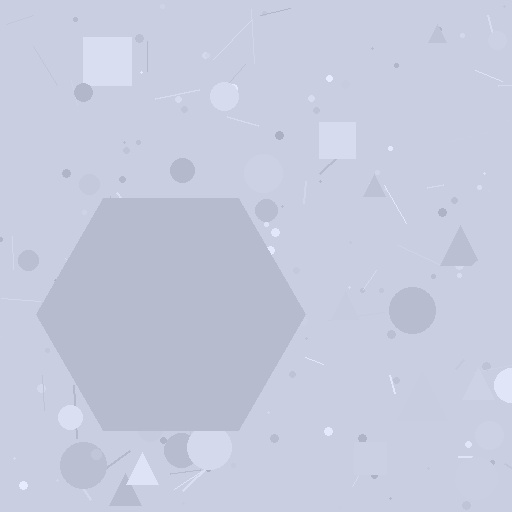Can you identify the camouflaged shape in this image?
The camouflaged shape is a hexagon.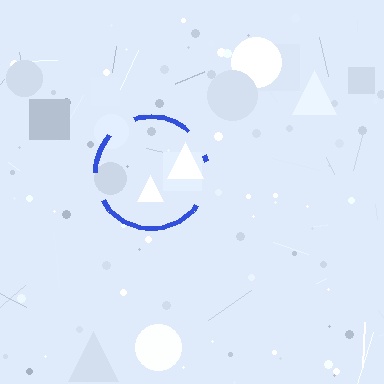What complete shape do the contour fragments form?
The contour fragments form a circle.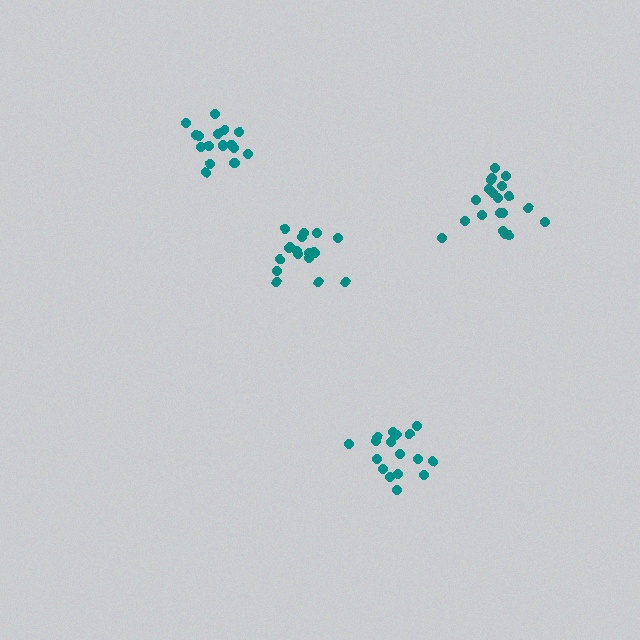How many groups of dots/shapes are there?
There are 4 groups.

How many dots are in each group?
Group 1: 20 dots, Group 2: 18 dots, Group 3: 16 dots, Group 4: 17 dots (71 total).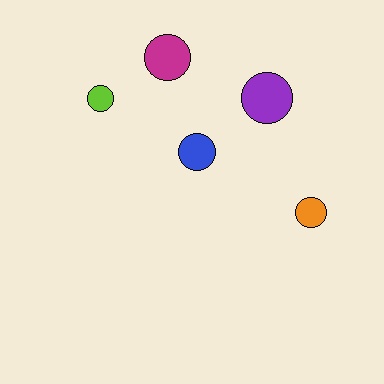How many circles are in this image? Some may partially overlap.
There are 5 circles.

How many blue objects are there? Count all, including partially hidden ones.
There is 1 blue object.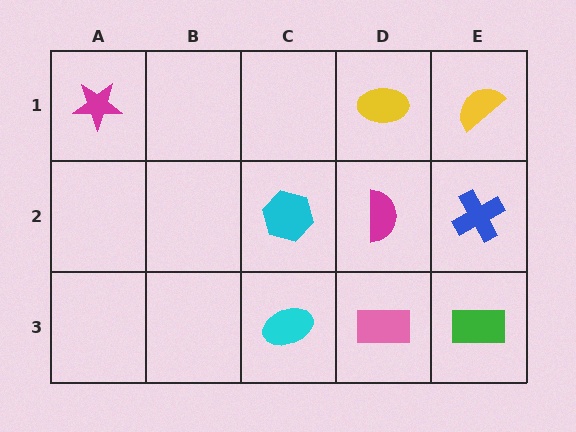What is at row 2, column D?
A magenta semicircle.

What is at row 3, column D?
A pink rectangle.